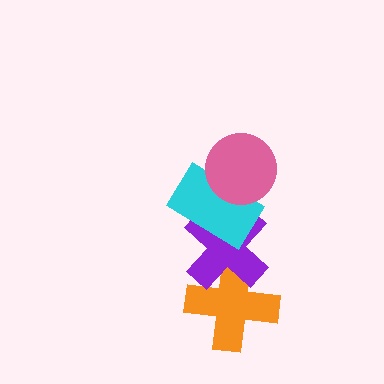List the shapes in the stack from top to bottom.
From top to bottom: the pink circle, the cyan rectangle, the purple cross, the orange cross.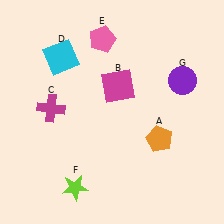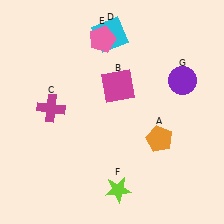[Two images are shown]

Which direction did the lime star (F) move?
The lime star (F) moved right.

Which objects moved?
The objects that moved are: the cyan square (D), the lime star (F).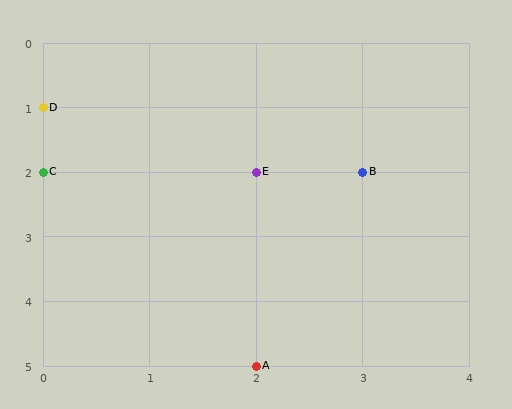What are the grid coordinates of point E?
Point E is at grid coordinates (2, 2).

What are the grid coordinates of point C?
Point C is at grid coordinates (0, 2).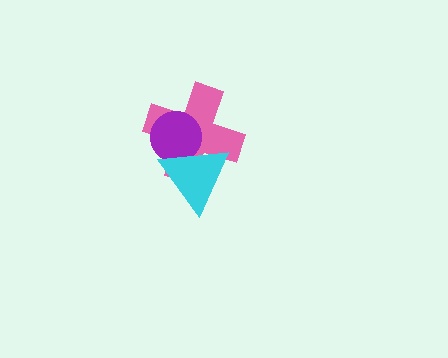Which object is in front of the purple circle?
The cyan triangle is in front of the purple circle.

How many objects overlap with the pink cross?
2 objects overlap with the pink cross.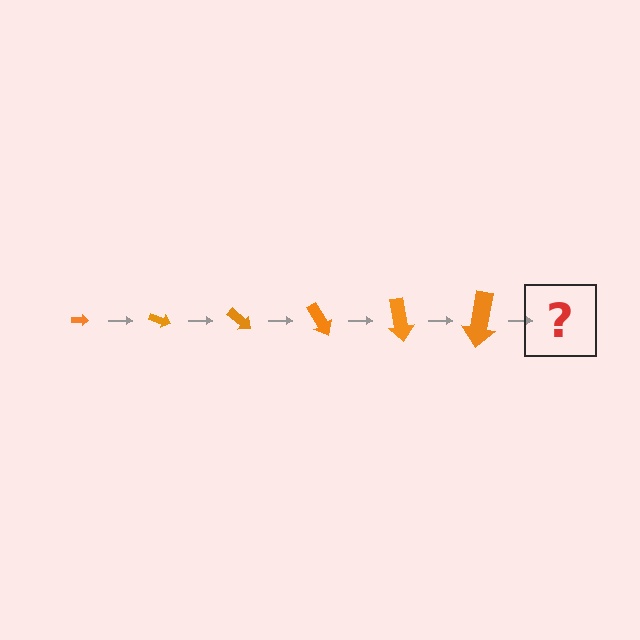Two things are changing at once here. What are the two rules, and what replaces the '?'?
The two rules are that the arrow grows larger each step and it rotates 20 degrees each step. The '?' should be an arrow, larger than the previous one and rotated 120 degrees from the start.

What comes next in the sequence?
The next element should be an arrow, larger than the previous one and rotated 120 degrees from the start.